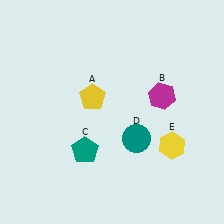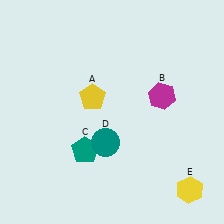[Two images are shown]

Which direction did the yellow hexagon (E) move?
The yellow hexagon (E) moved down.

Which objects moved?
The objects that moved are: the teal circle (D), the yellow hexagon (E).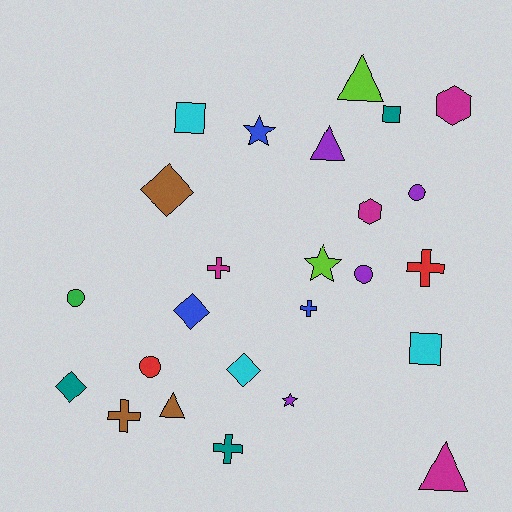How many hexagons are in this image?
There are 2 hexagons.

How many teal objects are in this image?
There are 3 teal objects.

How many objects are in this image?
There are 25 objects.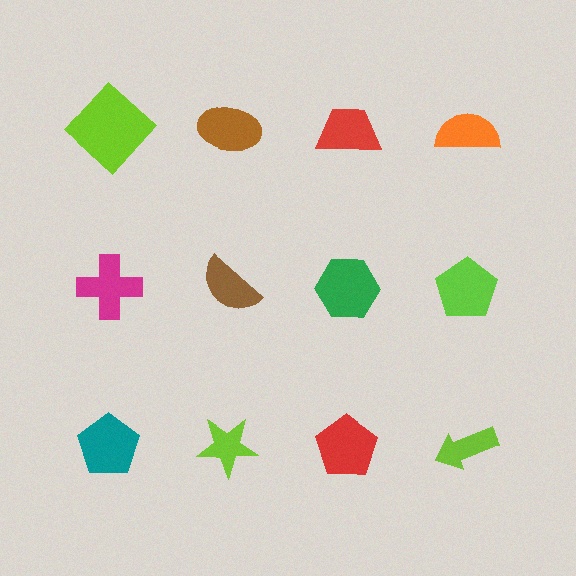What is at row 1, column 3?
A red trapezoid.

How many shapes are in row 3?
4 shapes.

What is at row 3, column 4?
A lime arrow.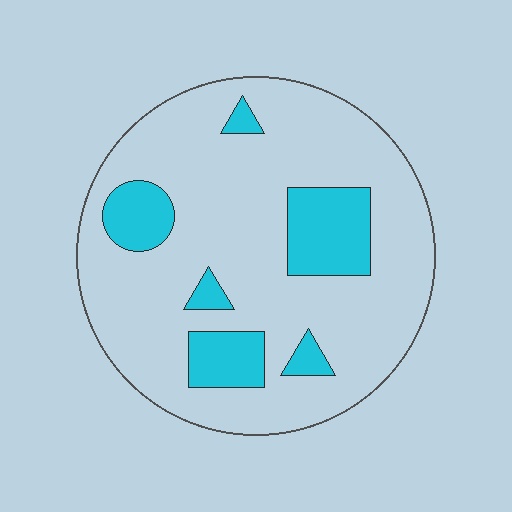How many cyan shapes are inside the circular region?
6.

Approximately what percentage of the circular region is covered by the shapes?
Approximately 20%.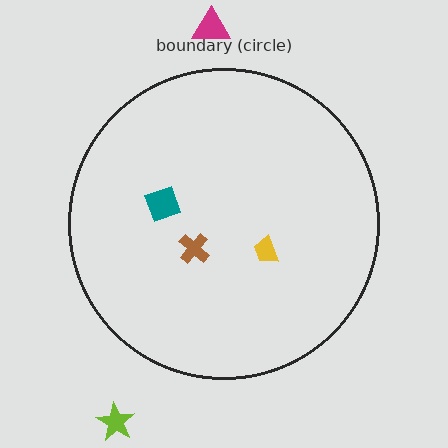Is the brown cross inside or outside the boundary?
Inside.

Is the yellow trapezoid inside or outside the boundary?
Inside.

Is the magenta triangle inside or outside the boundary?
Outside.